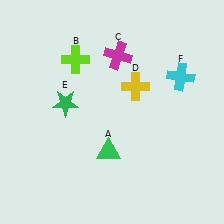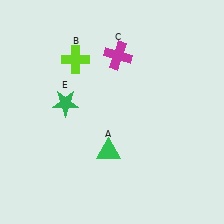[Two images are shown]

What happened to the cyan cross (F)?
The cyan cross (F) was removed in Image 2. It was in the top-right area of Image 1.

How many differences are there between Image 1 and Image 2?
There are 2 differences between the two images.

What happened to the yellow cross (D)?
The yellow cross (D) was removed in Image 2. It was in the top-right area of Image 1.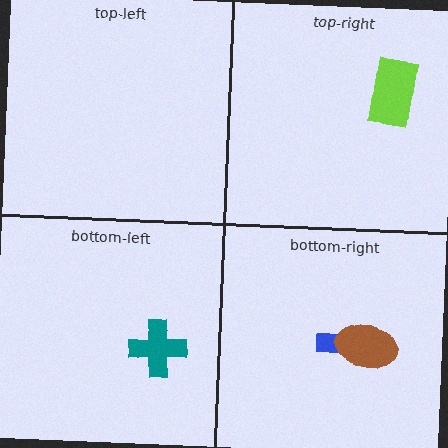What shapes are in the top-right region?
The lime rectangle.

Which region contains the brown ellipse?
The bottom-right region.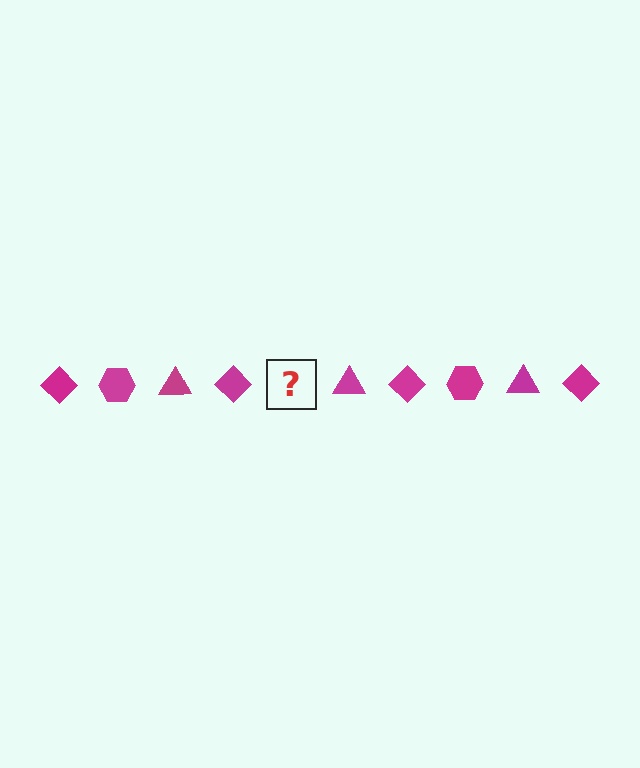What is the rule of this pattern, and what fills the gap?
The rule is that the pattern cycles through diamond, hexagon, triangle shapes in magenta. The gap should be filled with a magenta hexagon.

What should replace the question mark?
The question mark should be replaced with a magenta hexagon.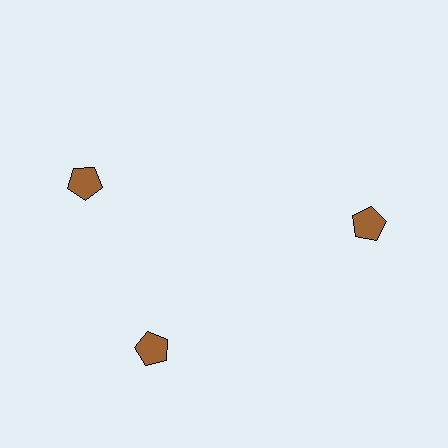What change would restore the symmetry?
The symmetry would be restored by rotating it back into even spacing with its neighbors so that all 3 pentagons sit at equal angles and equal distance from the center.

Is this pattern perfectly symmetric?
No. The 3 brown pentagons are arranged in a ring, but one element near the 11 o'clock position is rotated out of alignment along the ring, breaking the 3-fold rotational symmetry.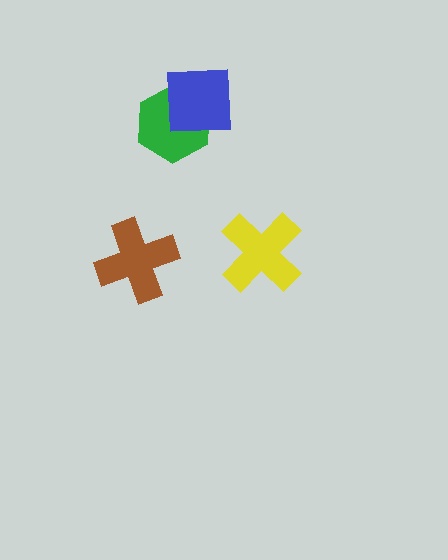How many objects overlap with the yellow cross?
0 objects overlap with the yellow cross.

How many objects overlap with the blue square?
1 object overlaps with the blue square.